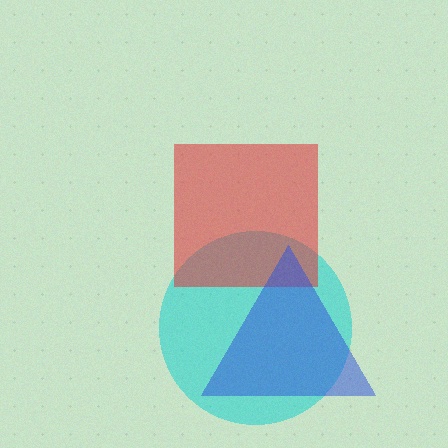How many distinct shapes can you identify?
There are 3 distinct shapes: a cyan circle, a red square, a blue triangle.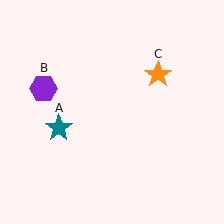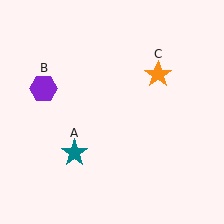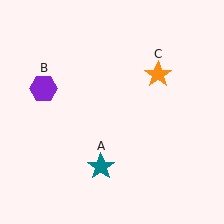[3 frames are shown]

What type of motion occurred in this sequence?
The teal star (object A) rotated counterclockwise around the center of the scene.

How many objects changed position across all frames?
1 object changed position: teal star (object A).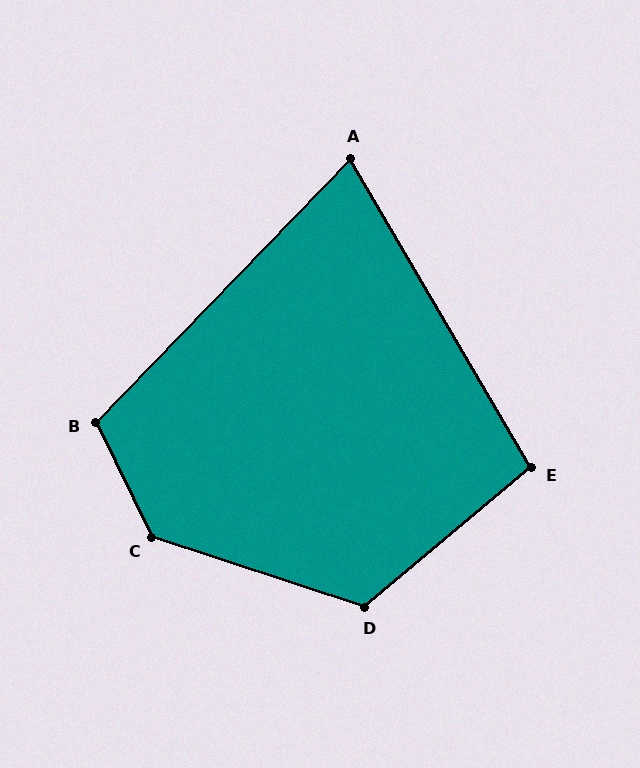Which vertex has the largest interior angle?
C, at approximately 134 degrees.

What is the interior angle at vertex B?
Approximately 110 degrees (obtuse).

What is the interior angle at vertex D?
Approximately 122 degrees (obtuse).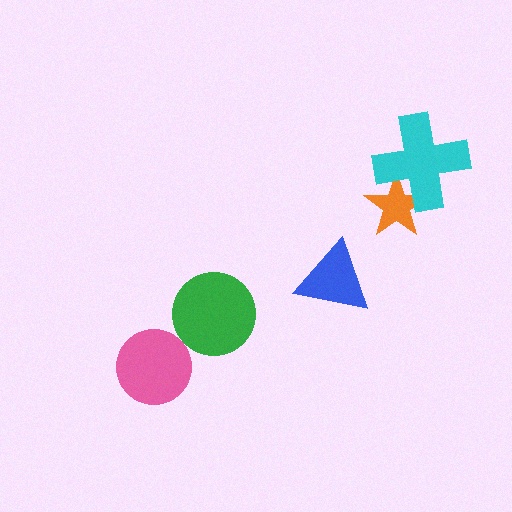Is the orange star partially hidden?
Yes, it is partially covered by another shape.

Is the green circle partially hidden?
No, no other shape covers it.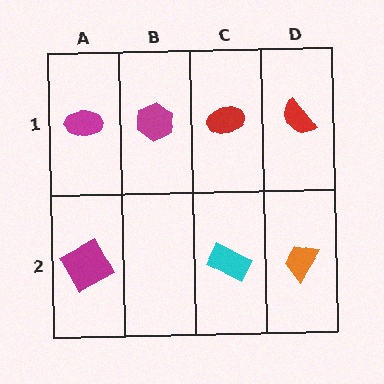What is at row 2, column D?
An orange trapezoid.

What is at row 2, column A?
A magenta square.